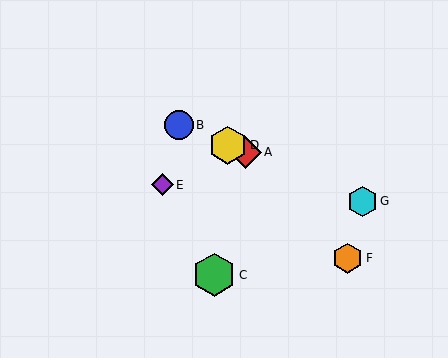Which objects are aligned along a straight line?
Objects A, B, D, G are aligned along a straight line.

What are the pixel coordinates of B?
Object B is at (179, 125).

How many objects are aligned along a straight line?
4 objects (A, B, D, G) are aligned along a straight line.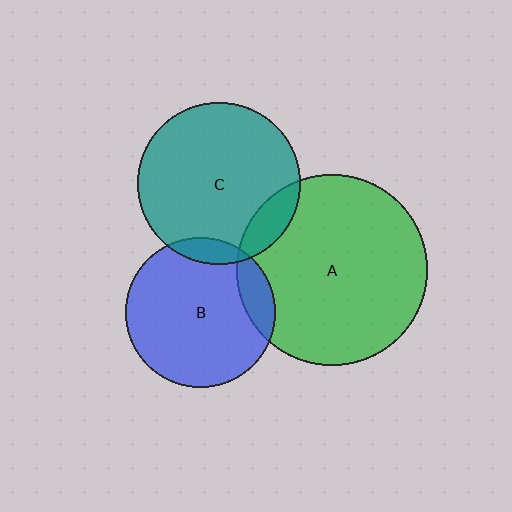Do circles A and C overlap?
Yes.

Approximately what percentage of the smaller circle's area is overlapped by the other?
Approximately 10%.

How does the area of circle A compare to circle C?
Approximately 1.4 times.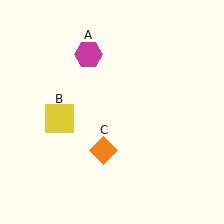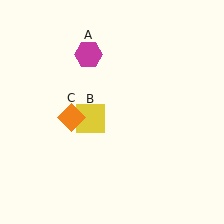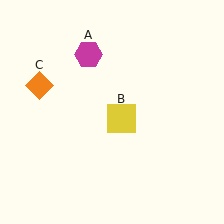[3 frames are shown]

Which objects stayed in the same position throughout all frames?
Magenta hexagon (object A) remained stationary.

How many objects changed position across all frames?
2 objects changed position: yellow square (object B), orange diamond (object C).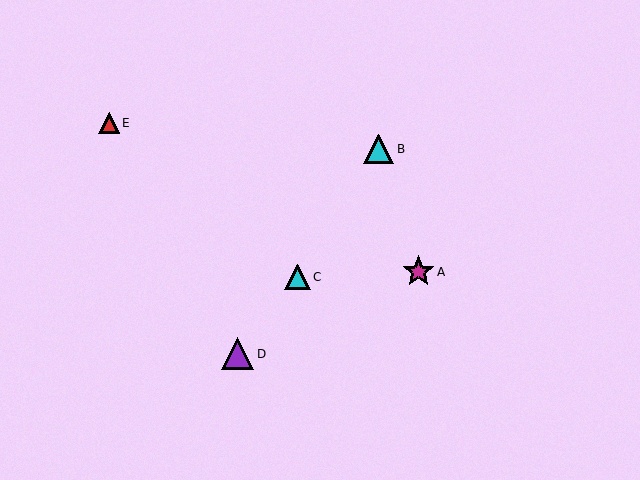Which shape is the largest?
The purple triangle (labeled D) is the largest.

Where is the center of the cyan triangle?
The center of the cyan triangle is at (379, 149).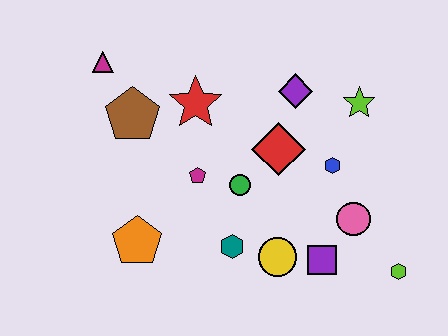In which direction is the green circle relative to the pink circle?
The green circle is to the left of the pink circle.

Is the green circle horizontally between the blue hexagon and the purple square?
No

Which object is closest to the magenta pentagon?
The green circle is closest to the magenta pentagon.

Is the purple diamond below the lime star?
No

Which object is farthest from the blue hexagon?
The magenta triangle is farthest from the blue hexagon.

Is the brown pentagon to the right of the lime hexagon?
No